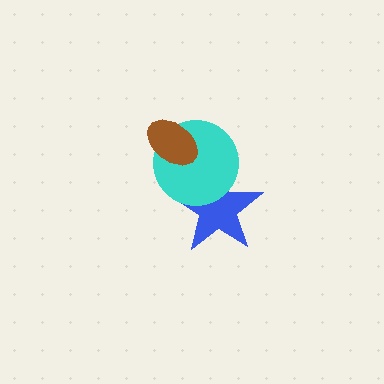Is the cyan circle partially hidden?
Yes, it is partially covered by another shape.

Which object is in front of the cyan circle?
The brown ellipse is in front of the cyan circle.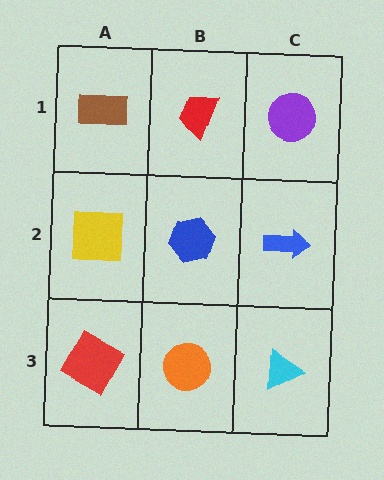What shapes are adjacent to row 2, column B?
A red trapezoid (row 1, column B), an orange circle (row 3, column B), a yellow square (row 2, column A), a blue arrow (row 2, column C).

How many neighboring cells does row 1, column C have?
2.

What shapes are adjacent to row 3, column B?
A blue hexagon (row 2, column B), a red square (row 3, column A), a cyan triangle (row 3, column C).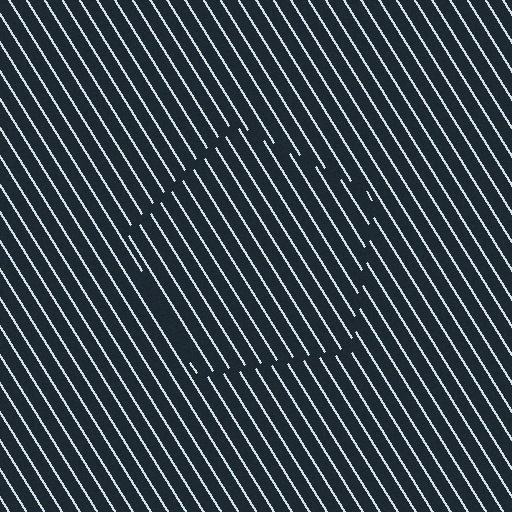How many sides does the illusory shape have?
5 sides — the line-ends trace a pentagon.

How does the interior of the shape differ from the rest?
The interior of the shape contains the same grating, shifted by half a period — the contour is defined by the phase discontinuity where line-ends from the inner and outer gratings abut.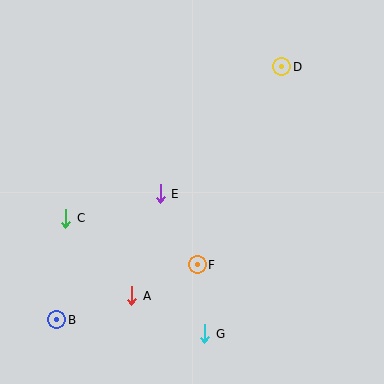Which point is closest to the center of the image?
Point E at (160, 194) is closest to the center.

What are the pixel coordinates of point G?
Point G is at (205, 334).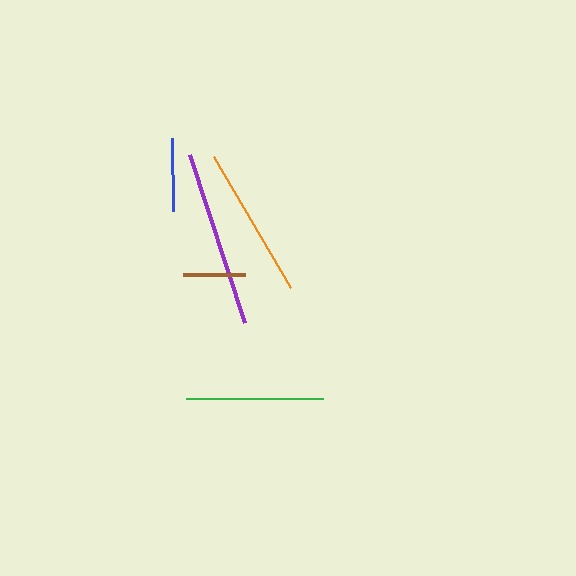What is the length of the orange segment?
The orange segment is approximately 152 pixels long.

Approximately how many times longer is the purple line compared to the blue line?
The purple line is approximately 2.4 times the length of the blue line.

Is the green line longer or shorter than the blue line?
The green line is longer than the blue line.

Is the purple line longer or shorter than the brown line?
The purple line is longer than the brown line.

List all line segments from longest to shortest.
From longest to shortest: purple, orange, green, blue, brown.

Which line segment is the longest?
The purple line is the longest at approximately 177 pixels.